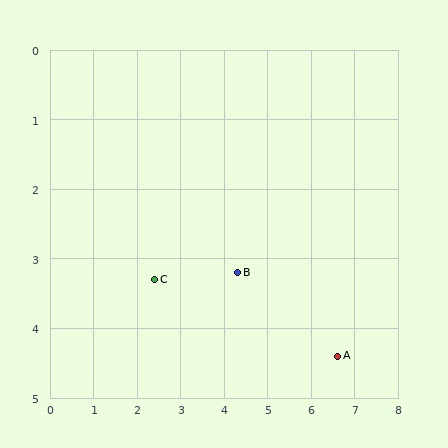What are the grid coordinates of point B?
Point B is at approximately (4.3, 3.2).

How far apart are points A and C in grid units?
Points A and C are about 4.3 grid units apart.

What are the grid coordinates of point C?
Point C is at approximately (2.4, 3.3).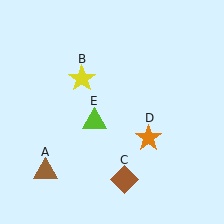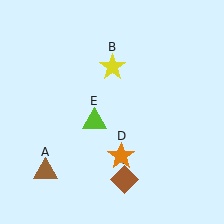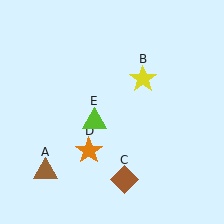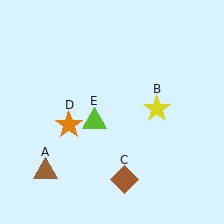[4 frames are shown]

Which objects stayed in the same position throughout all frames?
Brown triangle (object A) and brown diamond (object C) and lime triangle (object E) remained stationary.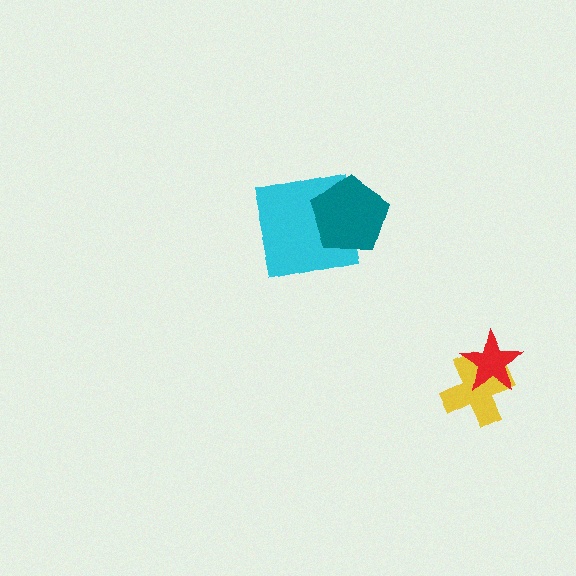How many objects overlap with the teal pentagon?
1 object overlaps with the teal pentagon.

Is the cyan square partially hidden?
Yes, it is partially covered by another shape.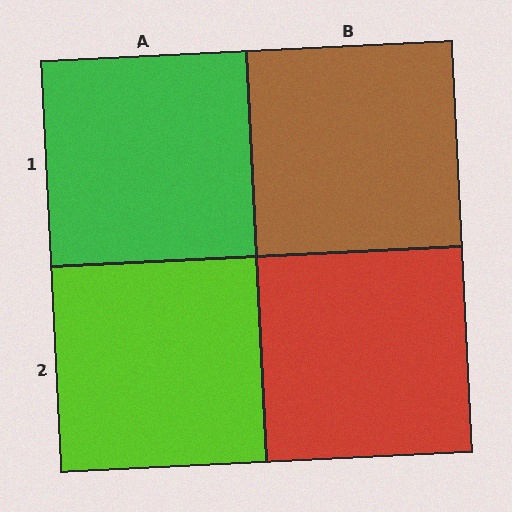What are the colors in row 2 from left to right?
Lime, red.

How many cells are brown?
1 cell is brown.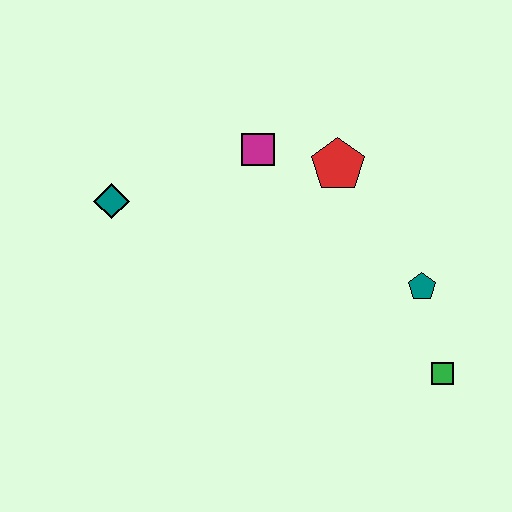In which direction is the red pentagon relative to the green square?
The red pentagon is above the green square.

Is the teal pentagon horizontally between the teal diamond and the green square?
Yes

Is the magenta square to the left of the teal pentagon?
Yes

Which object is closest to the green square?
The teal pentagon is closest to the green square.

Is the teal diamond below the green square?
No